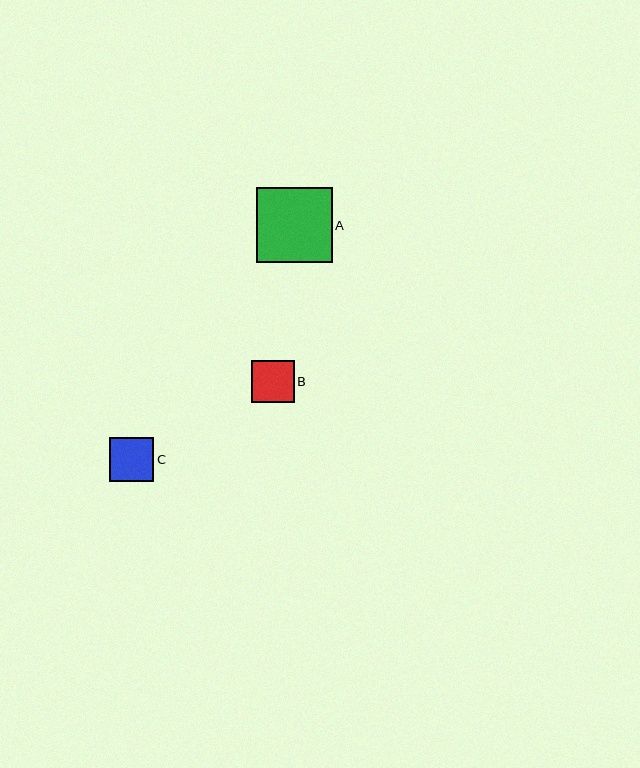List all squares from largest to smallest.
From largest to smallest: A, C, B.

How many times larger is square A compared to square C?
Square A is approximately 1.7 times the size of square C.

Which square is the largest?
Square A is the largest with a size of approximately 76 pixels.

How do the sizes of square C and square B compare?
Square C and square B are approximately the same size.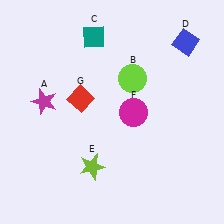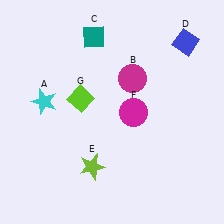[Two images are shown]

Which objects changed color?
A changed from magenta to cyan. B changed from lime to magenta. G changed from red to lime.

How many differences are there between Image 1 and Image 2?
There are 3 differences between the two images.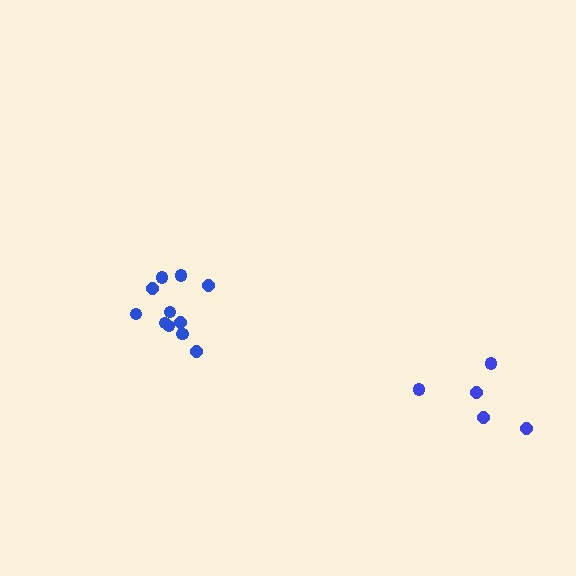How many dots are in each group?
Group 1: 5 dots, Group 2: 11 dots (16 total).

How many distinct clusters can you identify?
There are 2 distinct clusters.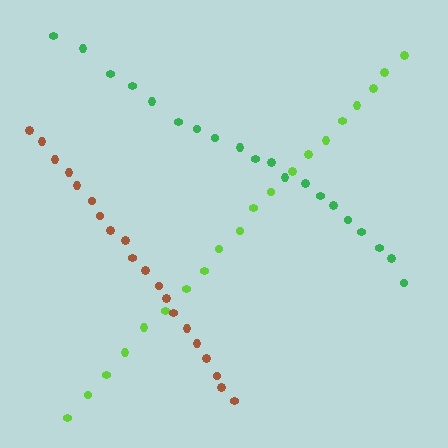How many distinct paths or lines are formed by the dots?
There are 3 distinct paths.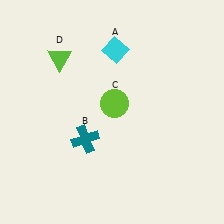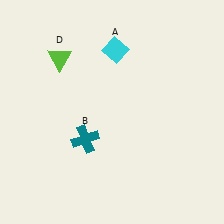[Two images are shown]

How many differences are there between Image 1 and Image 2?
There is 1 difference between the two images.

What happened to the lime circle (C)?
The lime circle (C) was removed in Image 2. It was in the top-right area of Image 1.